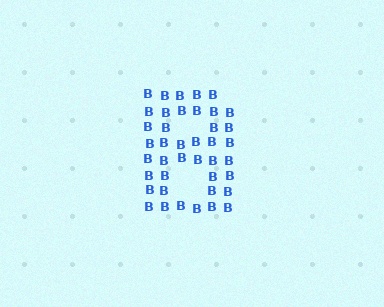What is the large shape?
The large shape is the letter B.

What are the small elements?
The small elements are letter B's.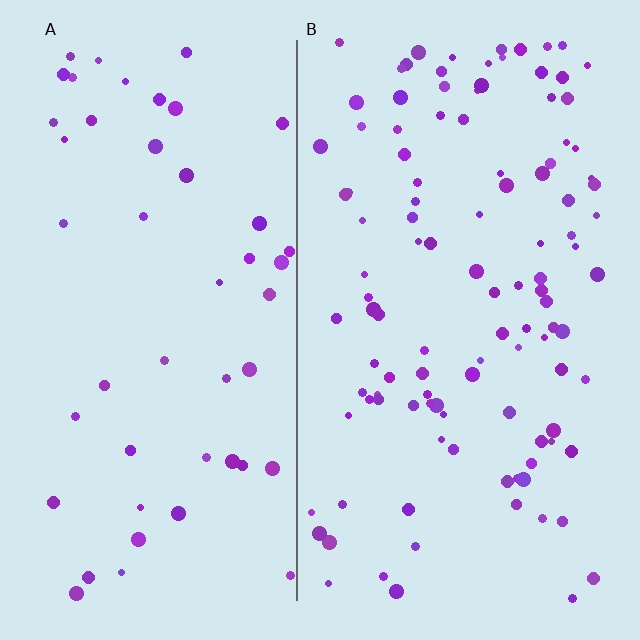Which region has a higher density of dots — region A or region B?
B (the right).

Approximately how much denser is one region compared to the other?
Approximately 2.3× — region B over region A.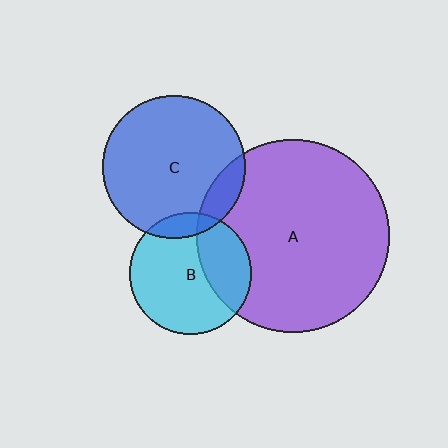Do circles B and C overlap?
Yes.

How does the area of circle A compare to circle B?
Approximately 2.5 times.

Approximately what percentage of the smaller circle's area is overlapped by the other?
Approximately 10%.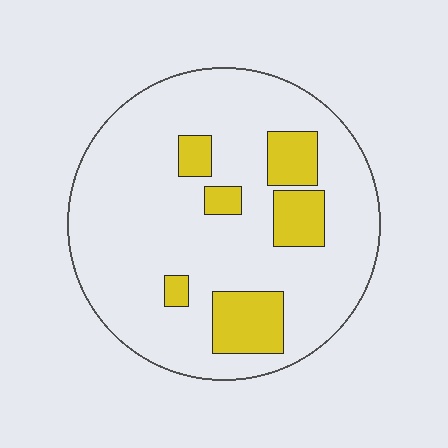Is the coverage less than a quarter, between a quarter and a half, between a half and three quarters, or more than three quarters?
Less than a quarter.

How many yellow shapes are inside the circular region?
6.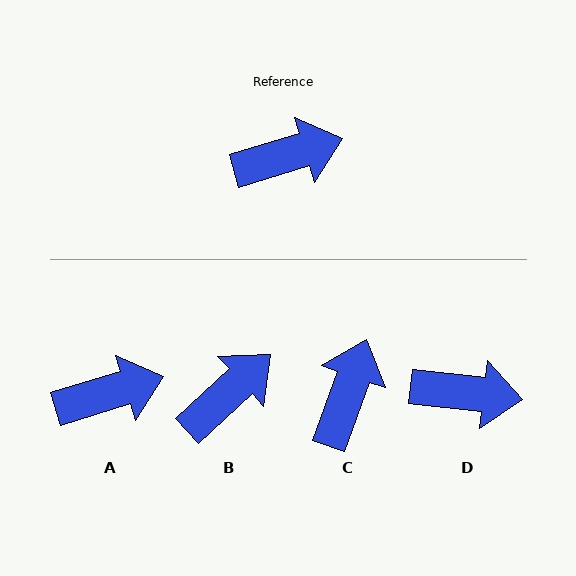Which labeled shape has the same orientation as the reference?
A.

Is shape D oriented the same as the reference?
No, it is off by about 23 degrees.